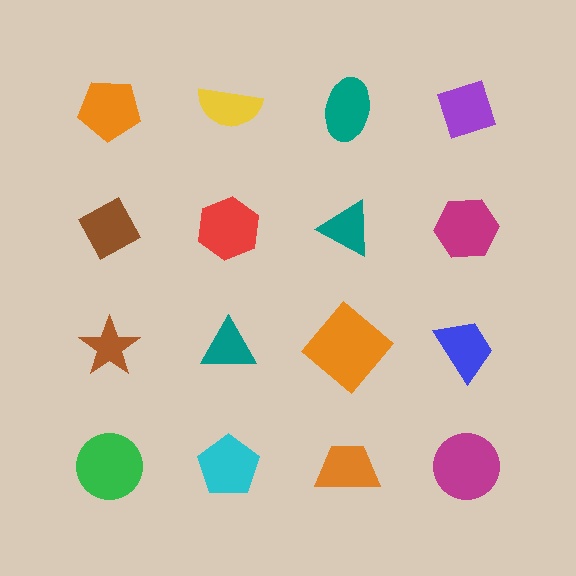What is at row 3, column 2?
A teal triangle.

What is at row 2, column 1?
A brown diamond.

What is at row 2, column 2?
A red hexagon.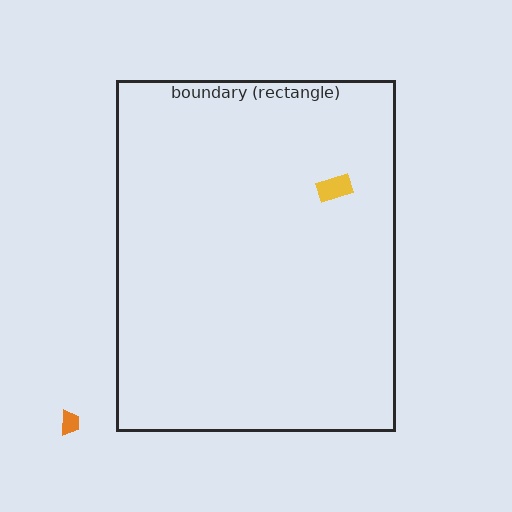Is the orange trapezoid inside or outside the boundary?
Outside.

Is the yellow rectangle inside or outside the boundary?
Inside.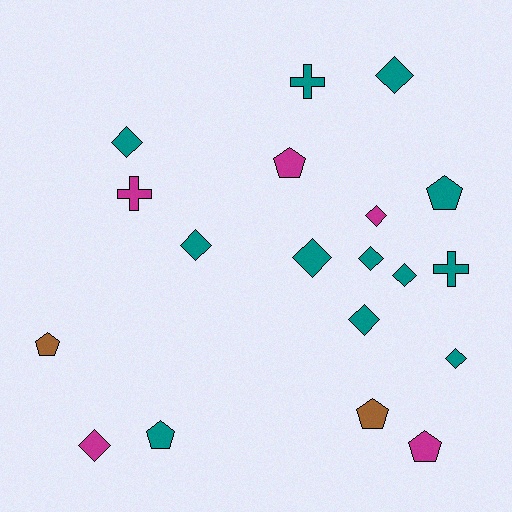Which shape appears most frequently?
Diamond, with 10 objects.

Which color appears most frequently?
Teal, with 12 objects.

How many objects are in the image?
There are 19 objects.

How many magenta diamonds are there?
There are 2 magenta diamonds.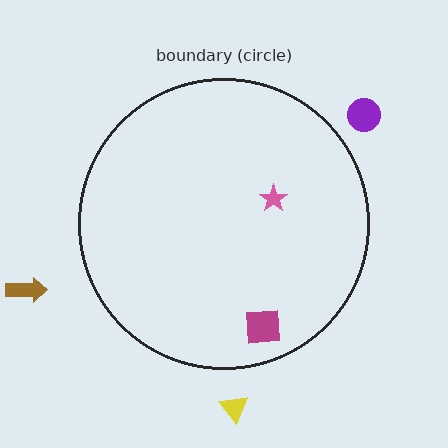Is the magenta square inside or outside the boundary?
Inside.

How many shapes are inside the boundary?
2 inside, 3 outside.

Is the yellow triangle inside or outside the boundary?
Outside.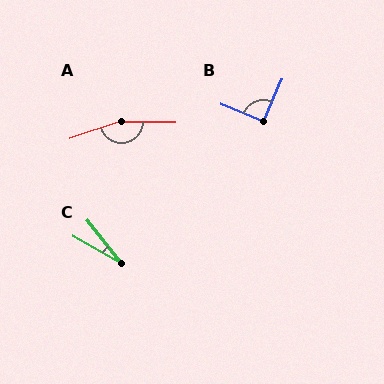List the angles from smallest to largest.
C (22°), B (91°), A (160°).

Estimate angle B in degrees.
Approximately 91 degrees.